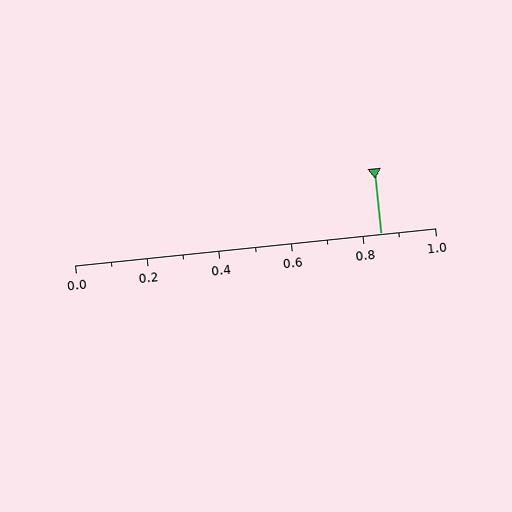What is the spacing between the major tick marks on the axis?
The major ticks are spaced 0.2 apart.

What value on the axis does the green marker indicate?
The marker indicates approximately 0.85.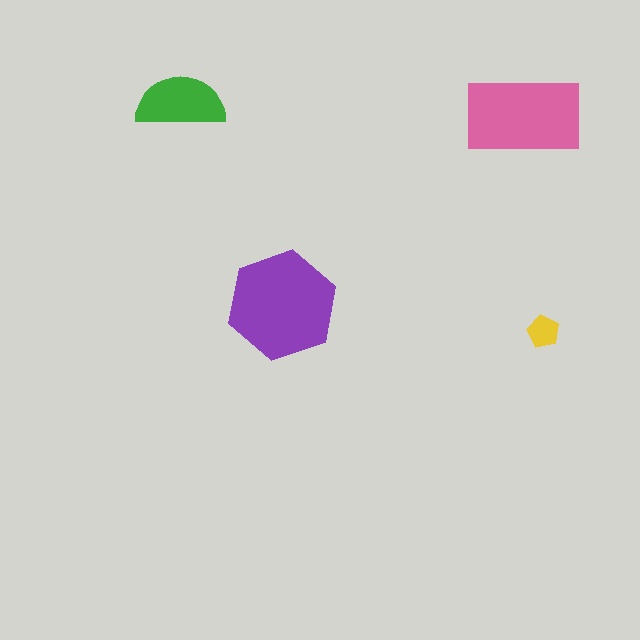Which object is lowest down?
The yellow pentagon is bottommost.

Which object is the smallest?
The yellow pentagon.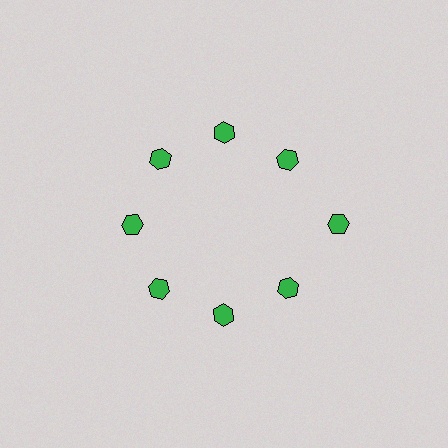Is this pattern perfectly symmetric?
No. The 8 green hexagons are arranged in a ring, but one element near the 3 o'clock position is pushed outward from the center, breaking the 8-fold rotational symmetry.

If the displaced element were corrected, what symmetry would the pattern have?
It would have 8-fold rotational symmetry — the pattern would map onto itself every 45 degrees.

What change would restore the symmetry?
The symmetry would be restored by moving it inward, back onto the ring so that all 8 hexagons sit at equal angles and equal distance from the center.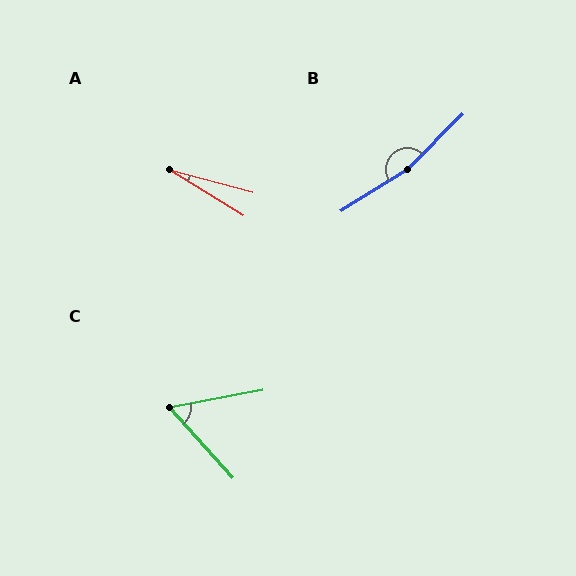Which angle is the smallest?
A, at approximately 17 degrees.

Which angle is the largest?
B, at approximately 167 degrees.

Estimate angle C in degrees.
Approximately 58 degrees.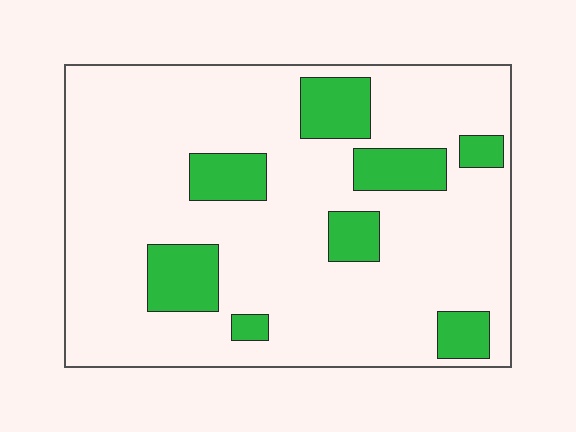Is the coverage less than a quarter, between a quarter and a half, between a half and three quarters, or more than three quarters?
Less than a quarter.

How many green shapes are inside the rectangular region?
8.